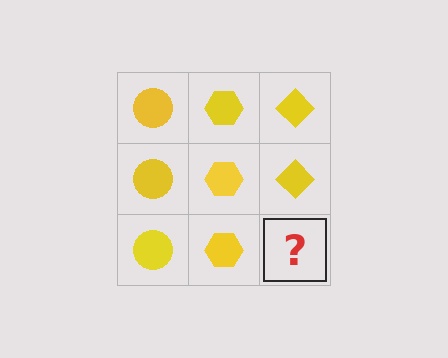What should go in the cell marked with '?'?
The missing cell should contain a yellow diamond.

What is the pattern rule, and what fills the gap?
The rule is that each column has a consistent shape. The gap should be filled with a yellow diamond.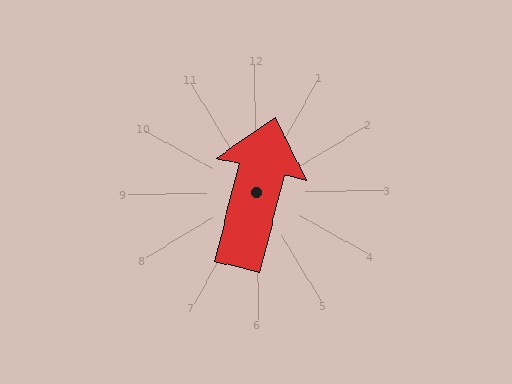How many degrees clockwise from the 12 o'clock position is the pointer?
Approximately 15 degrees.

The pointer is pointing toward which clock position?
Roughly 1 o'clock.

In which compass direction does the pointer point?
North.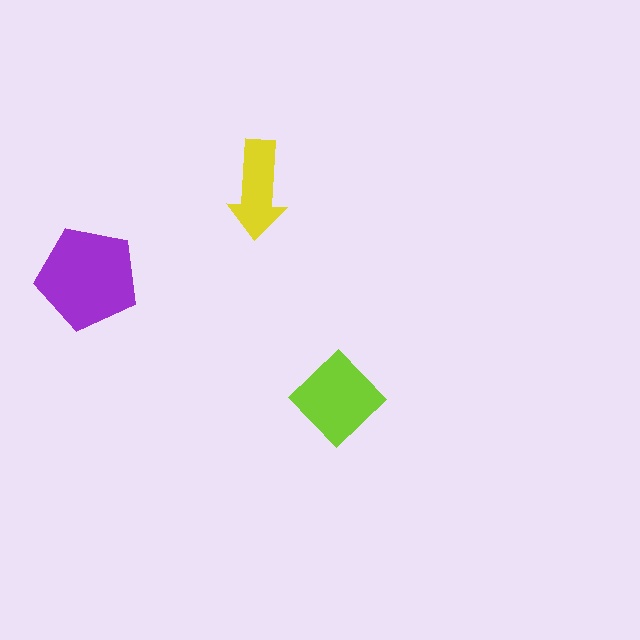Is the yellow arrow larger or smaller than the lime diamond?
Smaller.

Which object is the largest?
The purple pentagon.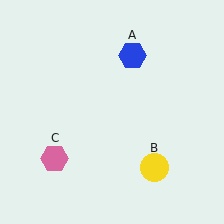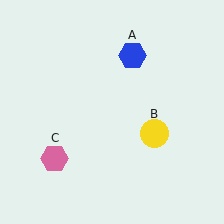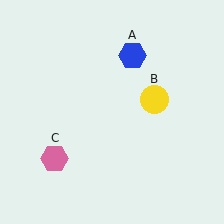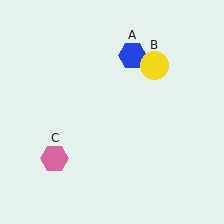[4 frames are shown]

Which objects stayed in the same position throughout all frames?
Blue hexagon (object A) and pink hexagon (object C) remained stationary.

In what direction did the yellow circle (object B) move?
The yellow circle (object B) moved up.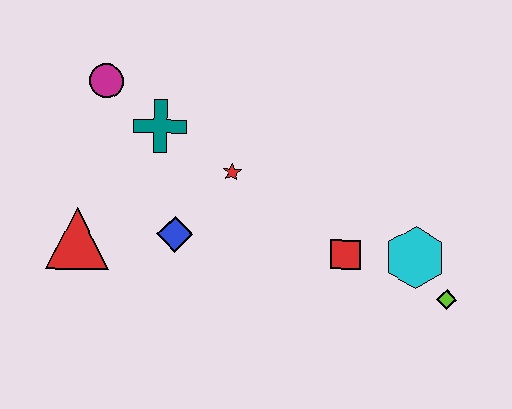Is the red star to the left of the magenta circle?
No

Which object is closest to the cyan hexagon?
The lime diamond is closest to the cyan hexagon.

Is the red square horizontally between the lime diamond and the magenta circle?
Yes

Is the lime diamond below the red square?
Yes